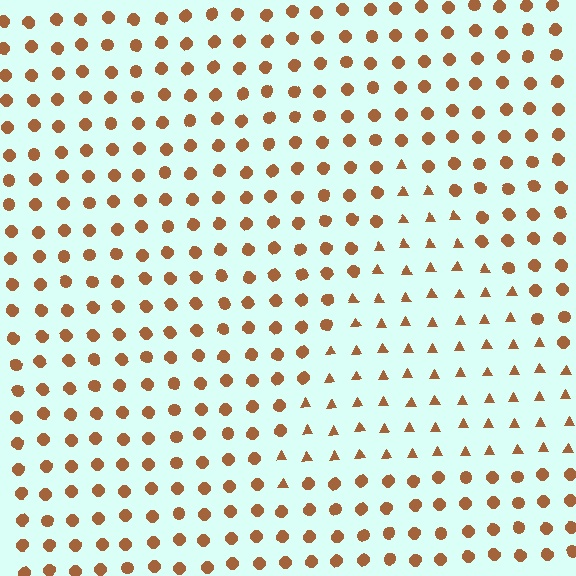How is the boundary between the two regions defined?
The boundary is defined by a change in element shape: triangles inside vs. circles outside. All elements share the same color and spacing.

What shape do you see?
I see a triangle.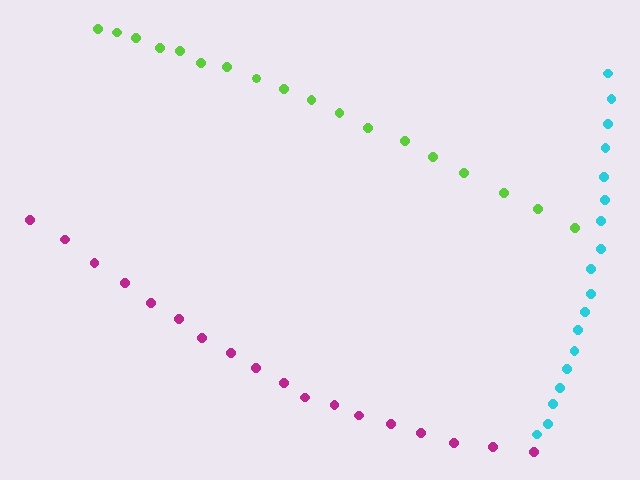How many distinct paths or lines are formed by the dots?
There are 3 distinct paths.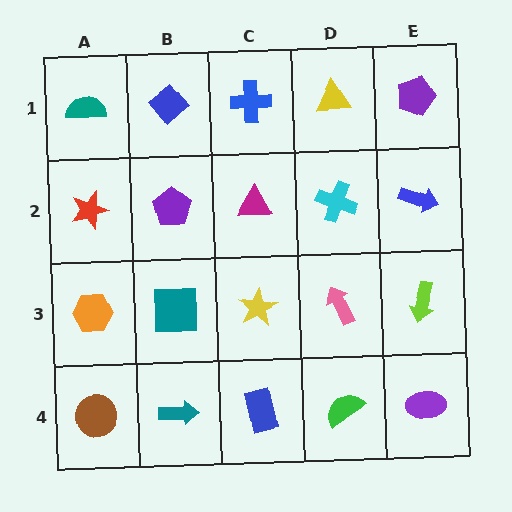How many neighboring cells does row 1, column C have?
3.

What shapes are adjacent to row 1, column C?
A magenta triangle (row 2, column C), a blue diamond (row 1, column B), a yellow triangle (row 1, column D).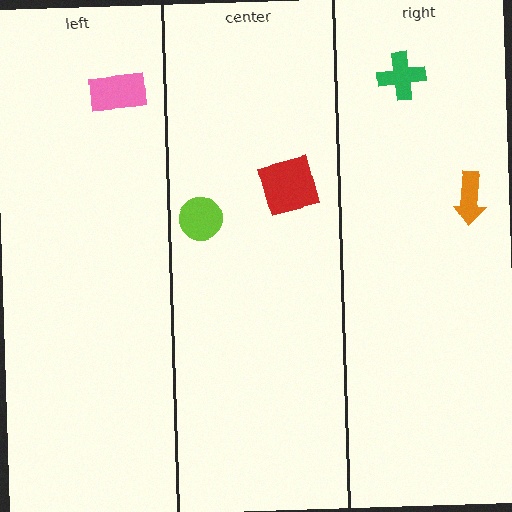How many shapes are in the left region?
1.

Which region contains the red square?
The center region.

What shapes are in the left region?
The pink rectangle.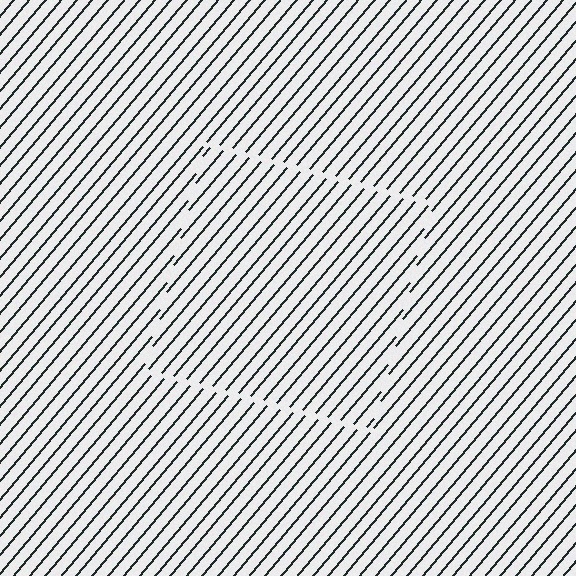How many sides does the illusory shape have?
4 sides — the line-ends trace a square.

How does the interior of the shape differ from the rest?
The interior of the shape contains the same grating, shifted by half a period — the contour is defined by the phase discontinuity where line-ends from the inner and outer gratings abut.